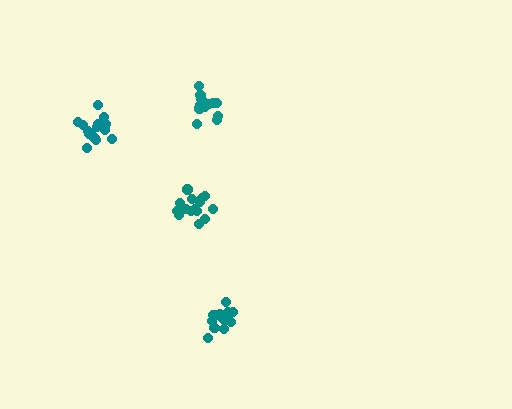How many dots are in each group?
Group 1: 14 dots, Group 2: 16 dots, Group 3: 17 dots, Group 4: 16 dots (63 total).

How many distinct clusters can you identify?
There are 4 distinct clusters.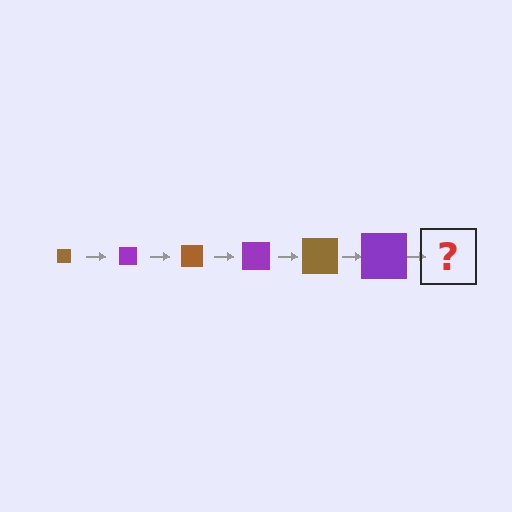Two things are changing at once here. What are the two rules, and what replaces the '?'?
The two rules are that the square grows larger each step and the color cycles through brown and purple. The '?' should be a brown square, larger than the previous one.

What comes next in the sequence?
The next element should be a brown square, larger than the previous one.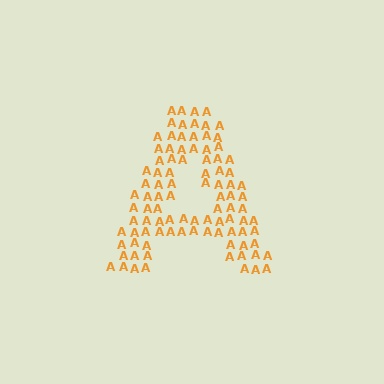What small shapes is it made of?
It is made of small letter A's.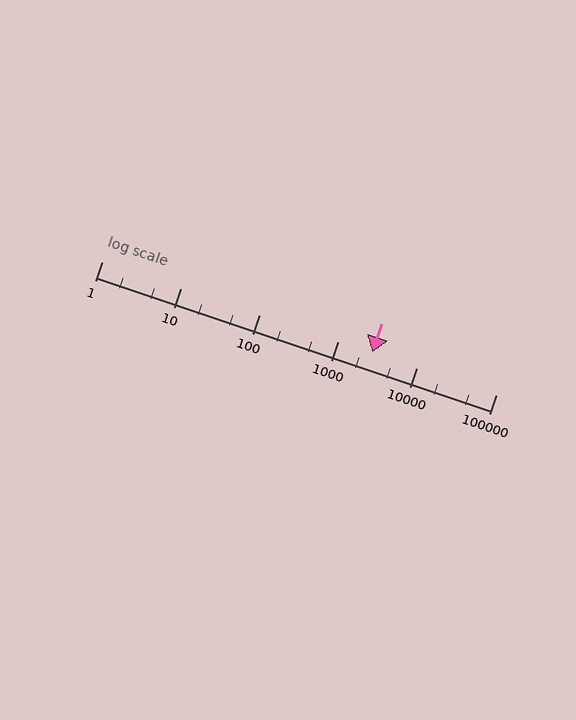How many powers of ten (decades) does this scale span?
The scale spans 5 decades, from 1 to 100000.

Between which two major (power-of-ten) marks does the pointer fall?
The pointer is between 1000 and 10000.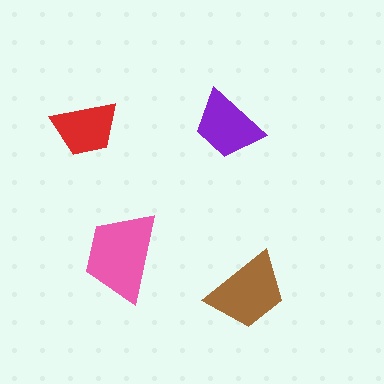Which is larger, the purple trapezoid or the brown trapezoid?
The brown one.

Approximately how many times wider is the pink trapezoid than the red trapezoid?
About 1.5 times wider.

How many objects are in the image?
There are 4 objects in the image.